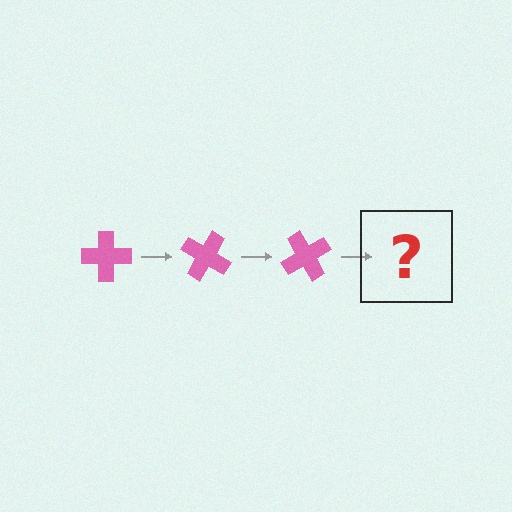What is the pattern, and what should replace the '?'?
The pattern is that the cross rotates 30 degrees each step. The '?' should be a pink cross rotated 90 degrees.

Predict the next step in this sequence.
The next step is a pink cross rotated 90 degrees.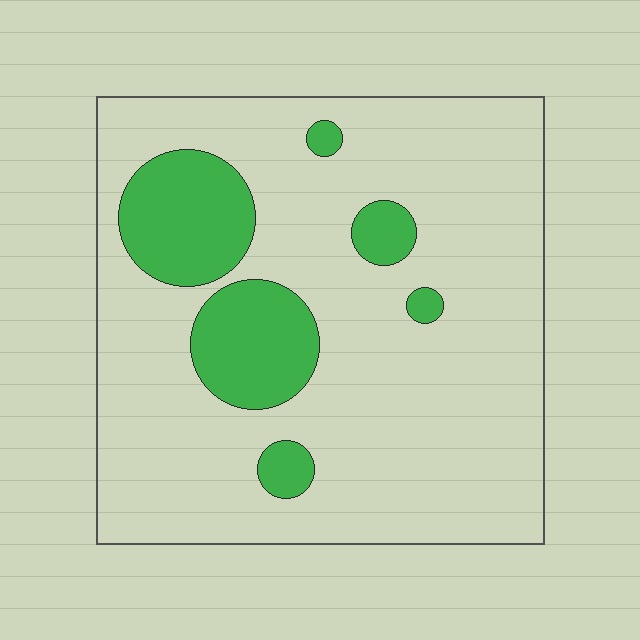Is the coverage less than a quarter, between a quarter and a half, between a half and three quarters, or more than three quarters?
Less than a quarter.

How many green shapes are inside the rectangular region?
6.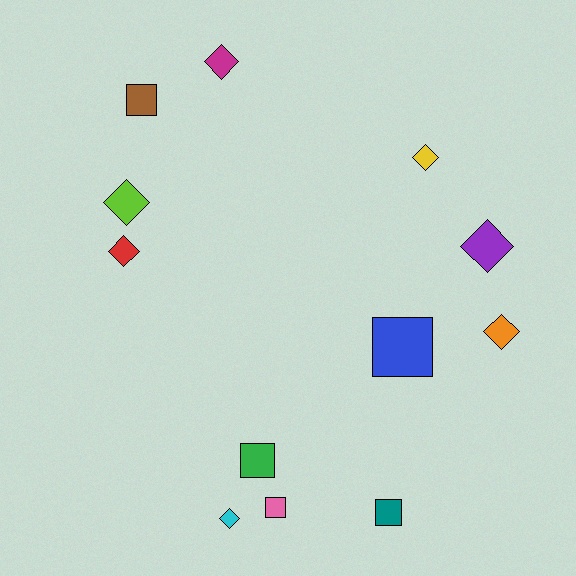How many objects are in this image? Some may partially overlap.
There are 12 objects.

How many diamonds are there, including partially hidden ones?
There are 7 diamonds.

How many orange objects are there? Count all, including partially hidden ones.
There is 1 orange object.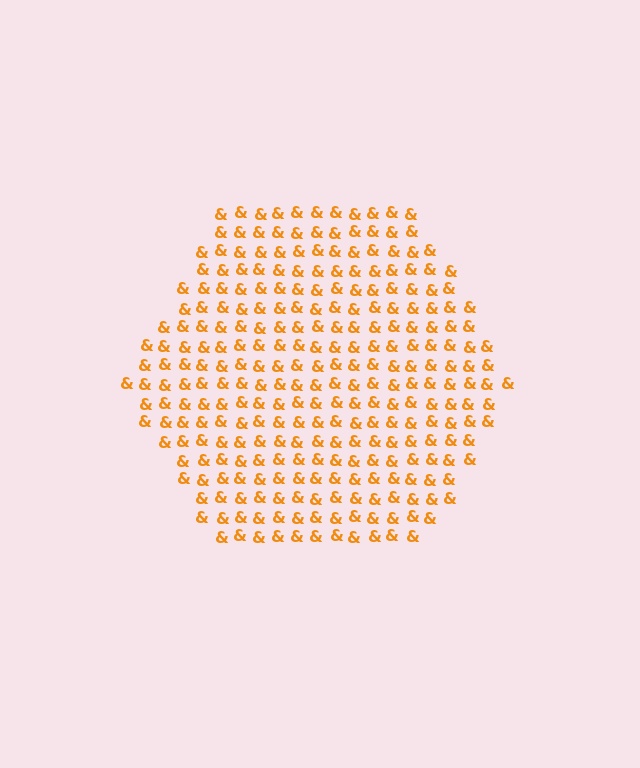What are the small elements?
The small elements are ampersands.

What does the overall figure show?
The overall figure shows a hexagon.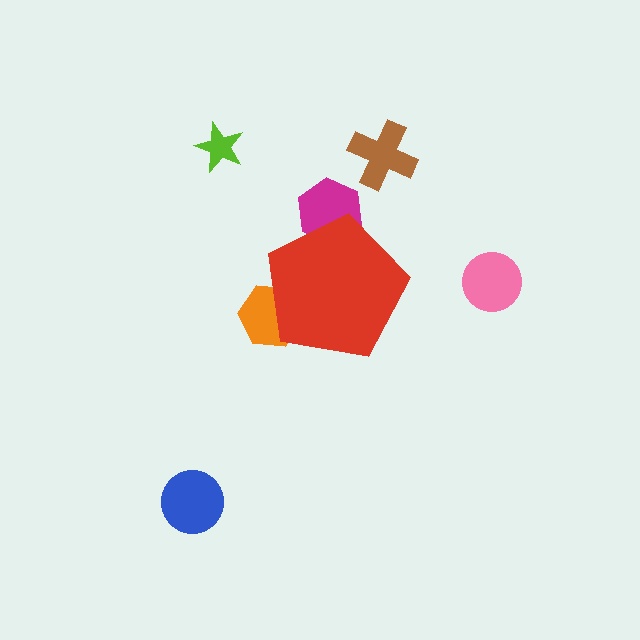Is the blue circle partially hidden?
No, the blue circle is fully visible.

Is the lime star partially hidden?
No, the lime star is fully visible.